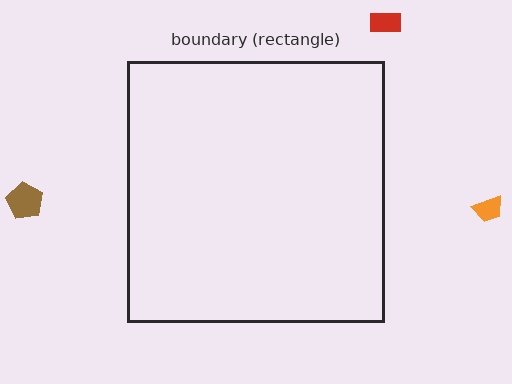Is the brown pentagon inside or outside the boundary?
Outside.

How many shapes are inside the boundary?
0 inside, 3 outside.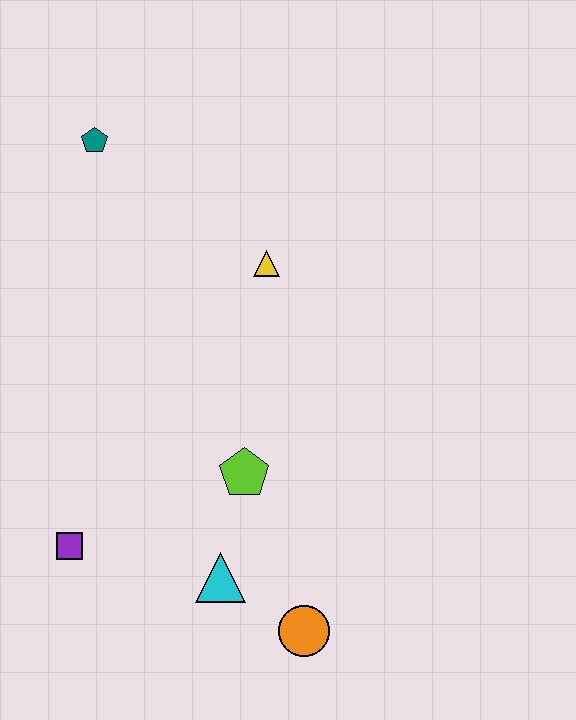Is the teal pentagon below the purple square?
No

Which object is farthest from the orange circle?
The teal pentagon is farthest from the orange circle.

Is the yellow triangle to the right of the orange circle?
No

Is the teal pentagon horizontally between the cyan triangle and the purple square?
Yes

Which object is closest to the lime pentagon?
The cyan triangle is closest to the lime pentagon.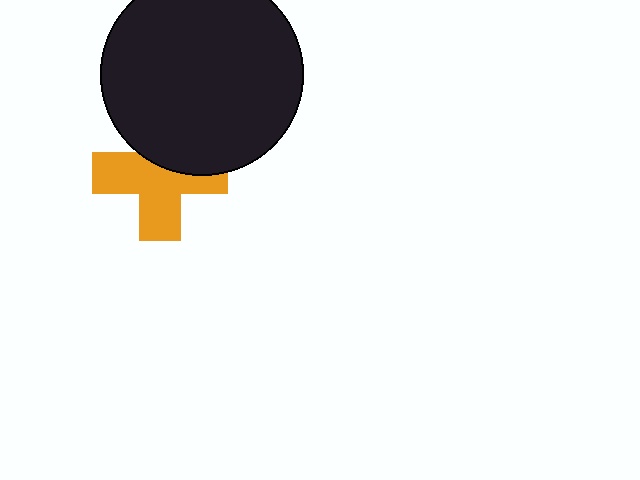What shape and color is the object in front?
The object in front is a black circle.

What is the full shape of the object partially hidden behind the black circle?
The partially hidden object is an orange cross.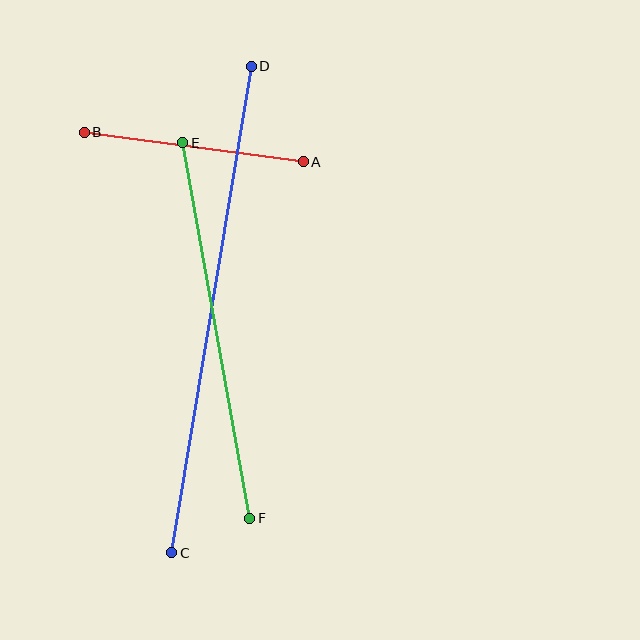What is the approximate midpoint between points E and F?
The midpoint is at approximately (216, 330) pixels.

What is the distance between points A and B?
The distance is approximately 221 pixels.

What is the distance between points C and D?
The distance is approximately 493 pixels.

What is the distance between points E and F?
The distance is approximately 382 pixels.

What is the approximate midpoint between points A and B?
The midpoint is at approximately (194, 147) pixels.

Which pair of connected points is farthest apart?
Points C and D are farthest apart.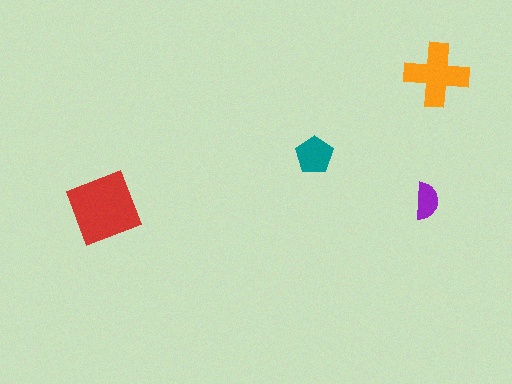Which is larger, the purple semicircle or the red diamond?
The red diamond.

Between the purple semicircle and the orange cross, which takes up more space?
The orange cross.